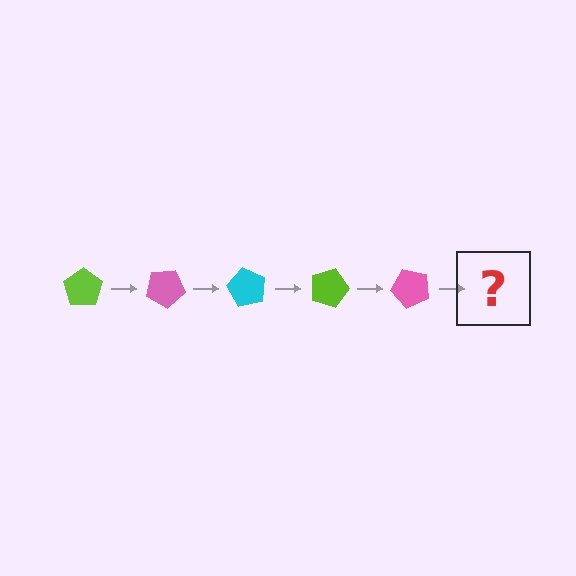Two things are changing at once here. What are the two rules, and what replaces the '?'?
The two rules are that it rotates 30 degrees each step and the color cycles through lime, pink, and cyan. The '?' should be a cyan pentagon, rotated 150 degrees from the start.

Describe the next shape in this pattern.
It should be a cyan pentagon, rotated 150 degrees from the start.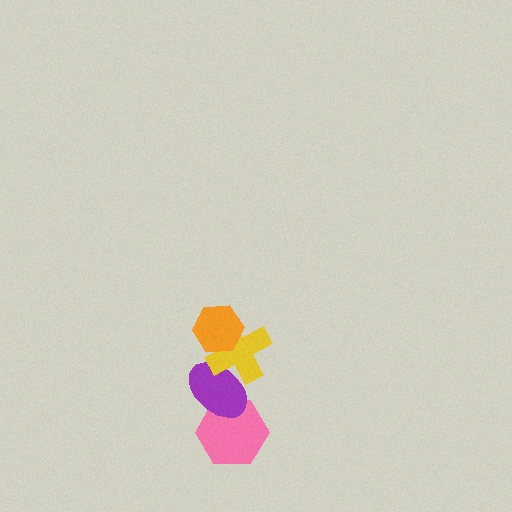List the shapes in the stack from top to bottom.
From top to bottom: the orange hexagon, the yellow cross, the purple ellipse, the pink hexagon.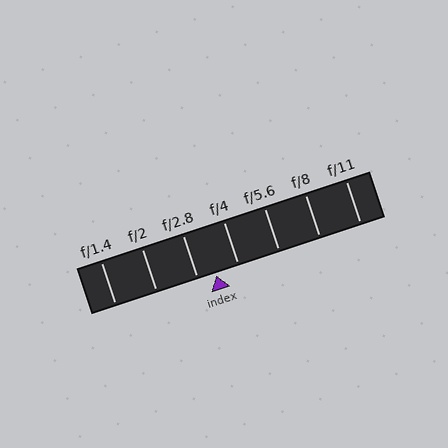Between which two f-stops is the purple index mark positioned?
The index mark is between f/2.8 and f/4.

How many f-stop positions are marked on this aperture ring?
There are 7 f-stop positions marked.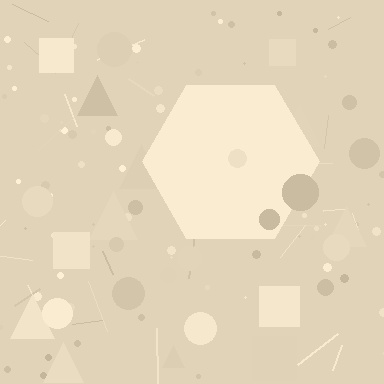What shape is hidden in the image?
A hexagon is hidden in the image.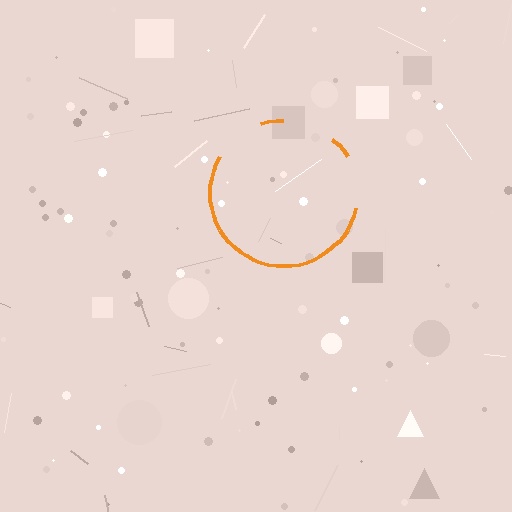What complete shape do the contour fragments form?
The contour fragments form a circle.